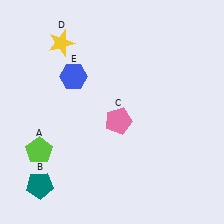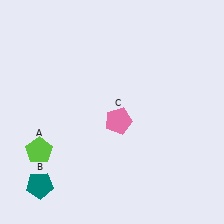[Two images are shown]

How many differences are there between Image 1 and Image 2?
There are 2 differences between the two images.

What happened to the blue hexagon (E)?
The blue hexagon (E) was removed in Image 2. It was in the top-left area of Image 1.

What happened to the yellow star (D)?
The yellow star (D) was removed in Image 2. It was in the top-left area of Image 1.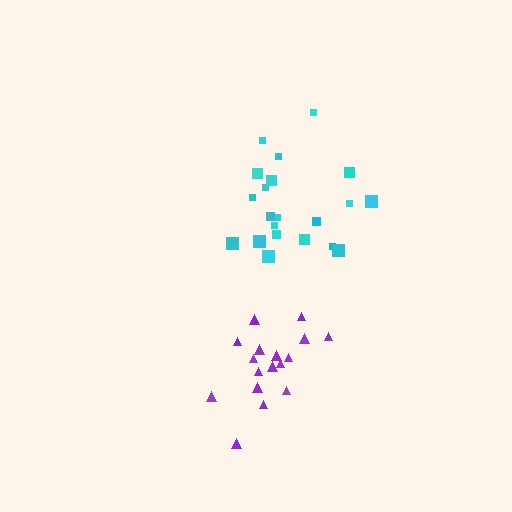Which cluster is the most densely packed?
Cyan.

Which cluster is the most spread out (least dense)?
Purple.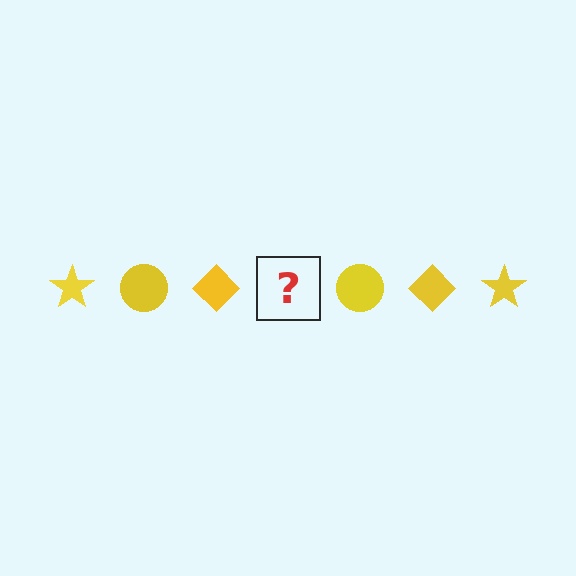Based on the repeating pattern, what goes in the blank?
The blank should be a yellow star.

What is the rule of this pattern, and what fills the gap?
The rule is that the pattern cycles through star, circle, diamond shapes in yellow. The gap should be filled with a yellow star.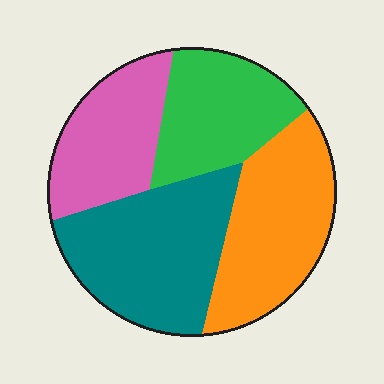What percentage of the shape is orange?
Orange takes up about one quarter (1/4) of the shape.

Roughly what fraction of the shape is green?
Green covers about 20% of the shape.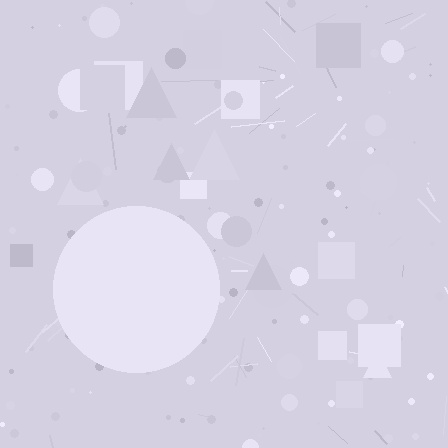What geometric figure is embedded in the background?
A circle is embedded in the background.